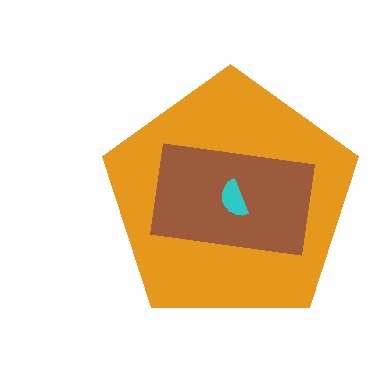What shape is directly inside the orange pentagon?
The brown rectangle.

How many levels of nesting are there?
3.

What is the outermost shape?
The orange pentagon.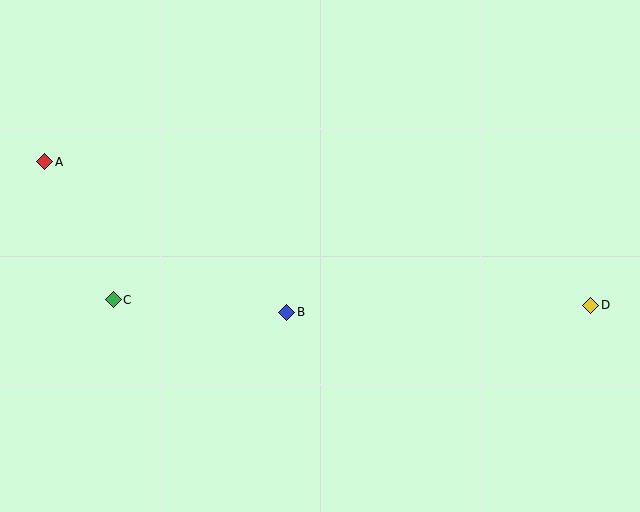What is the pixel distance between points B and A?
The distance between B and A is 285 pixels.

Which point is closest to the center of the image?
Point B at (287, 312) is closest to the center.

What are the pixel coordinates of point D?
Point D is at (591, 305).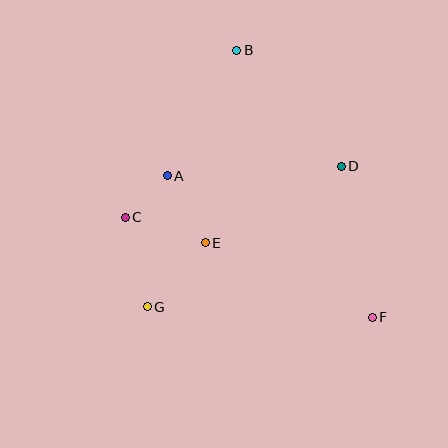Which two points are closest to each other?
Points A and C are closest to each other.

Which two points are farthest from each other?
Points B and F are farthest from each other.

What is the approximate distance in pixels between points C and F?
The distance between C and F is approximately 267 pixels.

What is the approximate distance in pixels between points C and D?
The distance between C and D is approximately 222 pixels.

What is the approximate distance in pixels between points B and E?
The distance between B and E is approximately 195 pixels.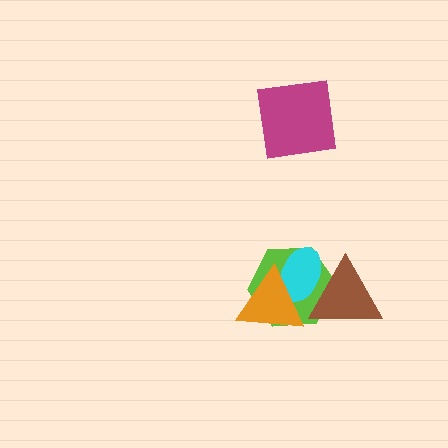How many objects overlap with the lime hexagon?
3 objects overlap with the lime hexagon.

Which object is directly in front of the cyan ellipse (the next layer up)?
The orange triangle is directly in front of the cyan ellipse.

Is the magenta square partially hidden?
No, no other shape covers it.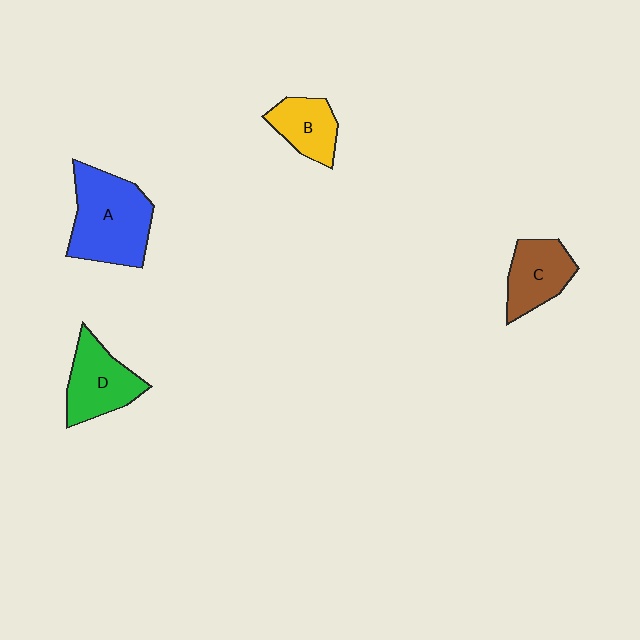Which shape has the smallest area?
Shape B (yellow).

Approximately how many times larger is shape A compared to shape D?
Approximately 1.4 times.